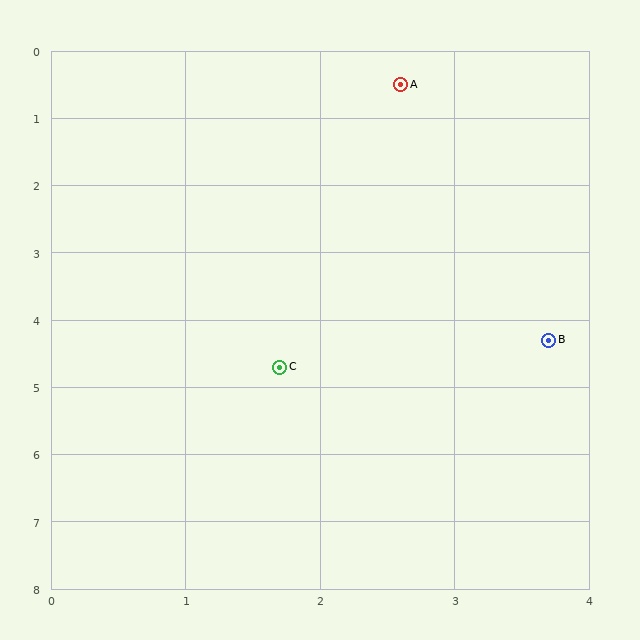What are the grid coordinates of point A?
Point A is at approximately (2.6, 0.5).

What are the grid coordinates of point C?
Point C is at approximately (1.7, 4.7).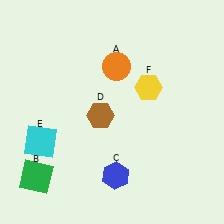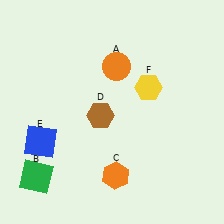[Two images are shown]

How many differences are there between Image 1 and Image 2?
There are 2 differences between the two images.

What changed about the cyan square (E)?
In Image 1, E is cyan. In Image 2, it changed to blue.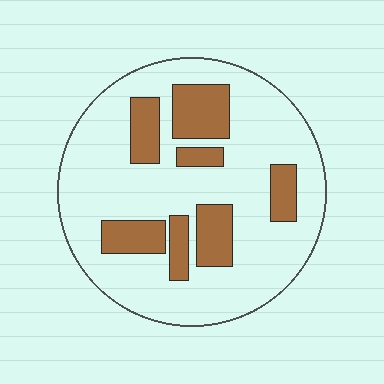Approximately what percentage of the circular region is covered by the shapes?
Approximately 25%.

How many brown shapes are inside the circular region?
7.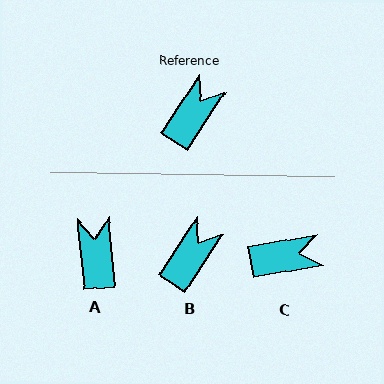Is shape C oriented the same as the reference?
No, it is off by about 47 degrees.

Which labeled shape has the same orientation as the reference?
B.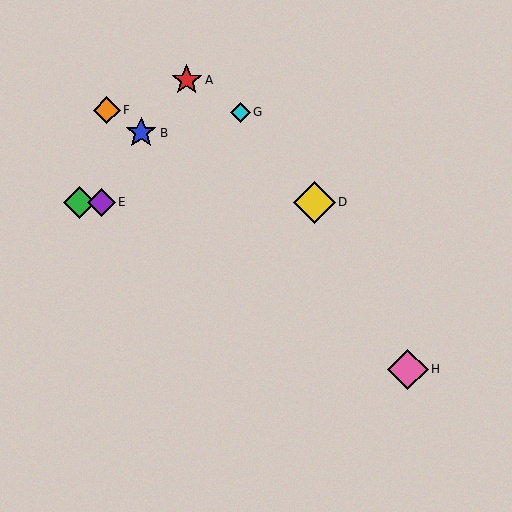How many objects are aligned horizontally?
3 objects (C, D, E) are aligned horizontally.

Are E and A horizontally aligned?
No, E is at y≈202 and A is at y≈80.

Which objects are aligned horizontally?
Objects C, D, E are aligned horizontally.